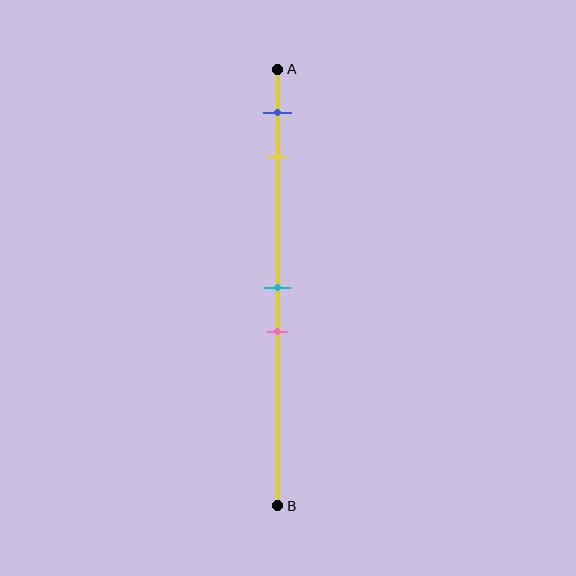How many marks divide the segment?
There are 4 marks dividing the segment.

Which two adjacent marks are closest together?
The cyan and pink marks are the closest adjacent pair.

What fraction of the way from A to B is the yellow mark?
The yellow mark is approximately 20% (0.2) of the way from A to B.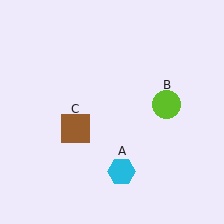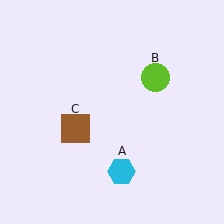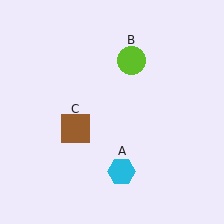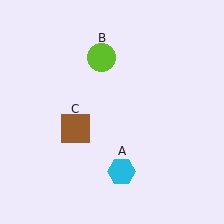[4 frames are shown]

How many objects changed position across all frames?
1 object changed position: lime circle (object B).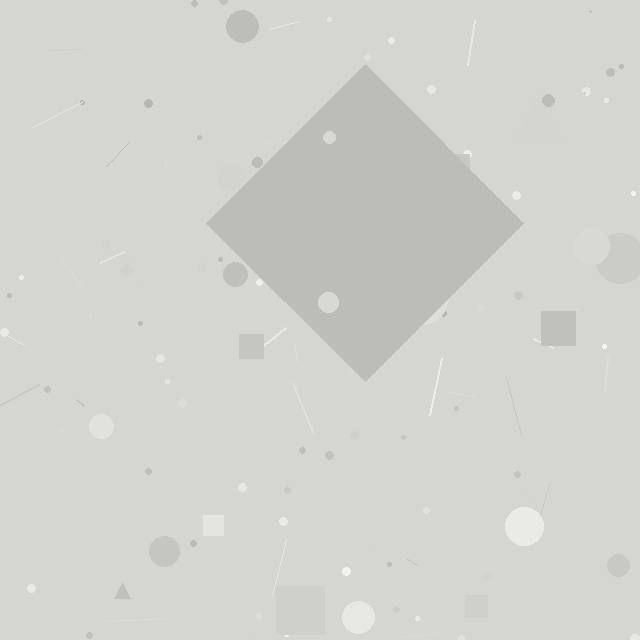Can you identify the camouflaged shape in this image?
The camouflaged shape is a diamond.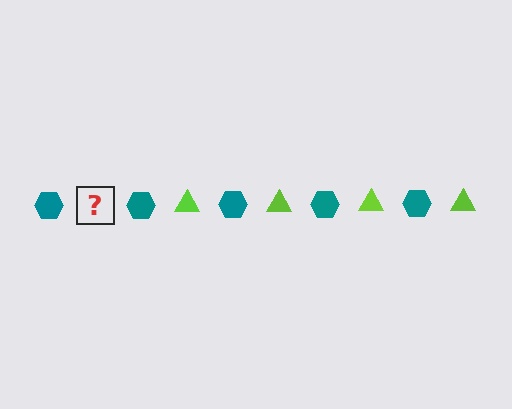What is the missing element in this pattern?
The missing element is a lime triangle.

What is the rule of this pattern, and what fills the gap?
The rule is that the pattern alternates between teal hexagon and lime triangle. The gap should be filled with a lime triangle.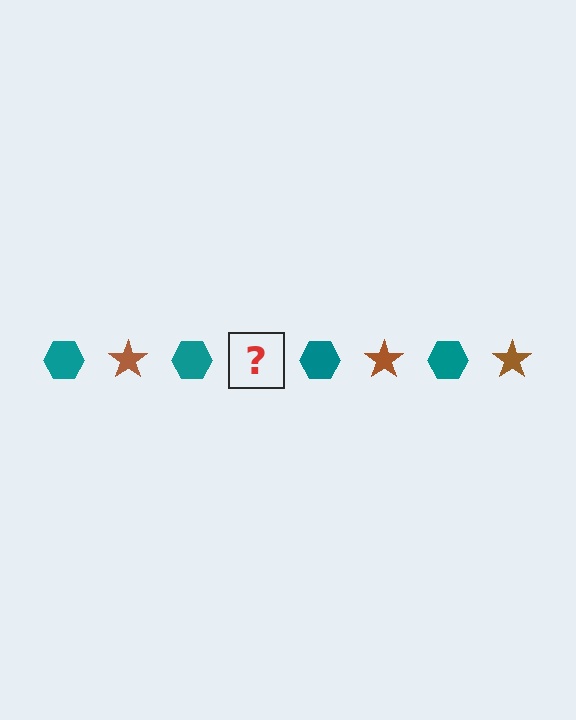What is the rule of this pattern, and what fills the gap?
The rule is that the pattern alternates between teal hexagon and brown star. The gap should be filled with a brown star.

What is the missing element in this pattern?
The missing element is a brown star.